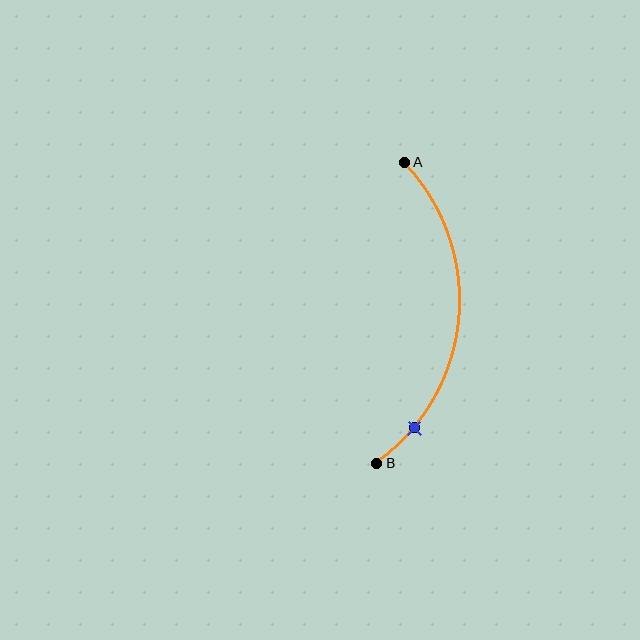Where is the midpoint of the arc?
The arc midpoint is the point on the curve farthest from the straight line joining A and B. It sits to the right of that line.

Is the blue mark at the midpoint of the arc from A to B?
No. The blue mark lies on the arc but is closer to endpoint B. The arc midpoint would be at the point on the curve equidistant along the arc from both A and B.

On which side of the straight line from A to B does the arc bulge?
The arc bulges to the right of the straight line connecting A and B.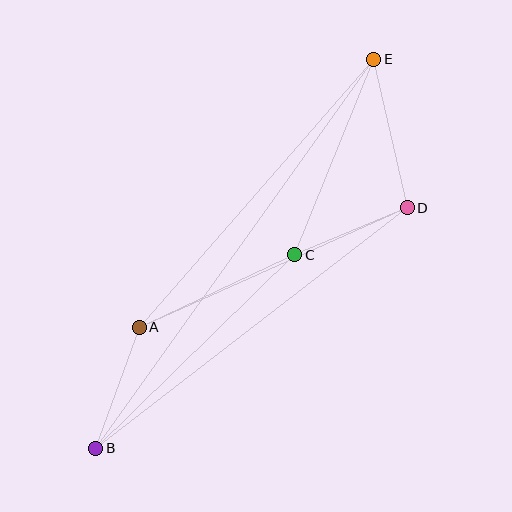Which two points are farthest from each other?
Points B and E are farthest from each other.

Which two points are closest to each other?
Points C and D are closest to each other.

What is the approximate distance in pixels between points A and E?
The distance between A and E is approximately 356 pixels.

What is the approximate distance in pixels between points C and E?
The distance between C and E is approximately 211 pixels.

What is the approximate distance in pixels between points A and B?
The distance between A and B is approximately 129 pixels.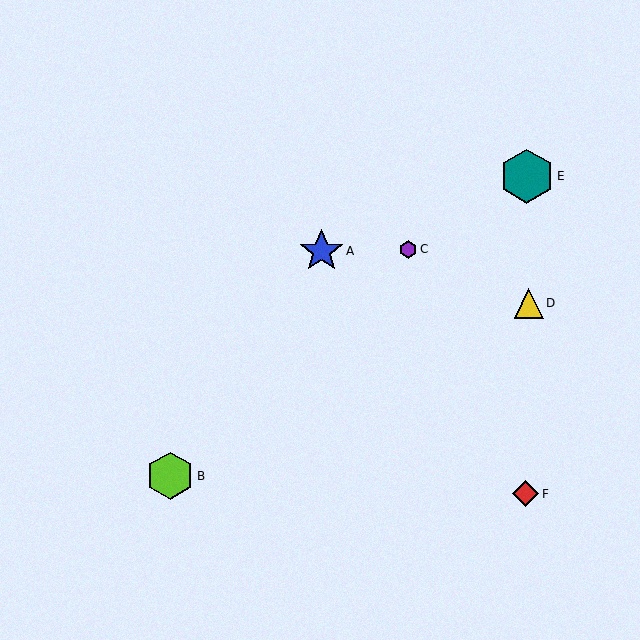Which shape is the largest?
The teal hexagon (labeled E) is the largest.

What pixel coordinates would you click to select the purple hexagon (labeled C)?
Click at (408, 249) to select the purple hexagon C.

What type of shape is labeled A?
Shape A is a blue star.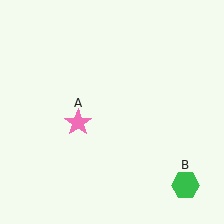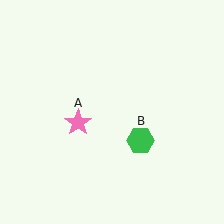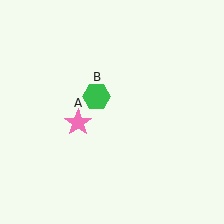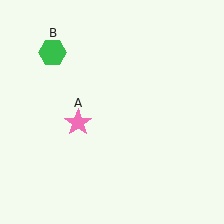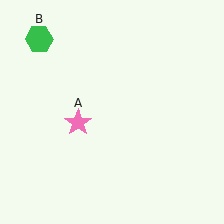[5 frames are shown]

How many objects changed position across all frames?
1 object changed position: green hexagon (object B).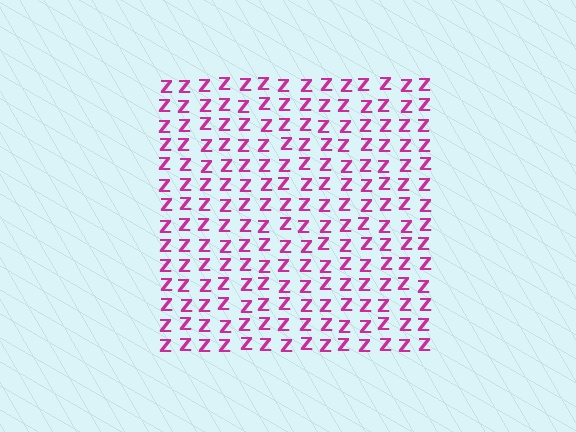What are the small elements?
The small elements are letter Z's.